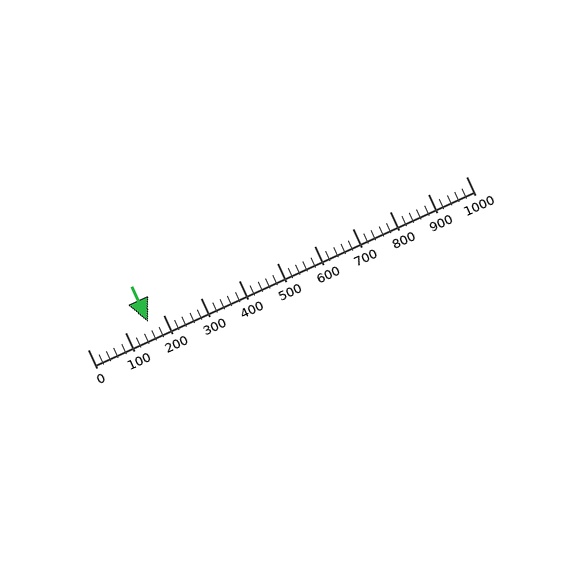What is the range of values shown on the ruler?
The ruler shows values from 0 to 1000.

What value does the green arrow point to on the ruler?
The green arrow points to approximately 160.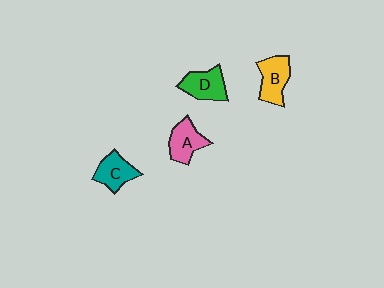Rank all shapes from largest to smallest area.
From largest to smallest: B (yellow), D (green), A (pink), C (teal).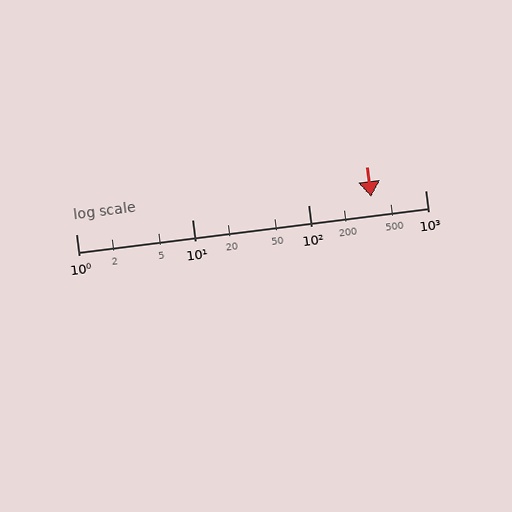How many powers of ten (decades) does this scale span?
The scale spans 3 decades, from 1 to 1000.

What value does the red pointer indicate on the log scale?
The pointer indicates approximately 340.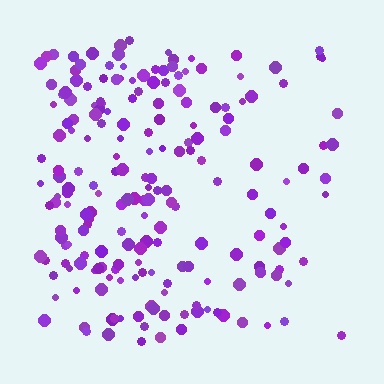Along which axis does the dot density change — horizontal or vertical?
Horizontal.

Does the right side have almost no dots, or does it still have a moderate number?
Still a moderate number, just noticeably fewer than the left.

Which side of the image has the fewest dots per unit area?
The right.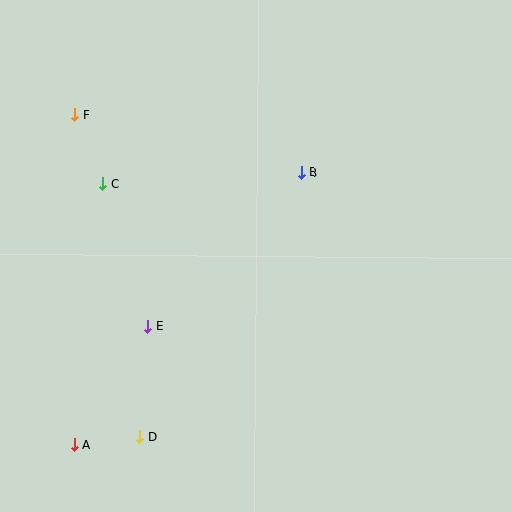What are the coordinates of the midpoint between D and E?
The midpoint between D and E is at (144, 382).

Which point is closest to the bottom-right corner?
Point D is closest to the bottom-right corner.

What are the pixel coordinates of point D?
Point D is at (140, 437).